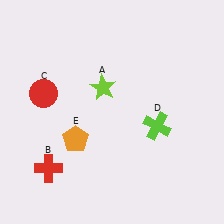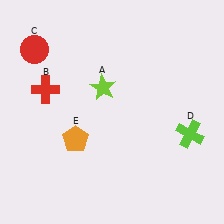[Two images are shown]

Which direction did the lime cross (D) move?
The lime cross (D) moved right.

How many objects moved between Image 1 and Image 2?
3 objects moved between the two images.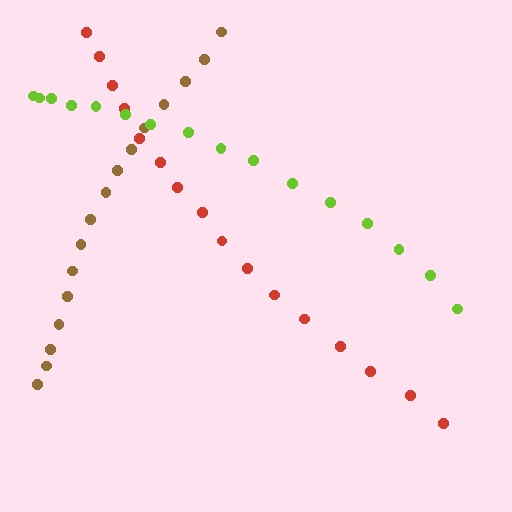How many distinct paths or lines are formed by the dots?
There are 3 distinct paths.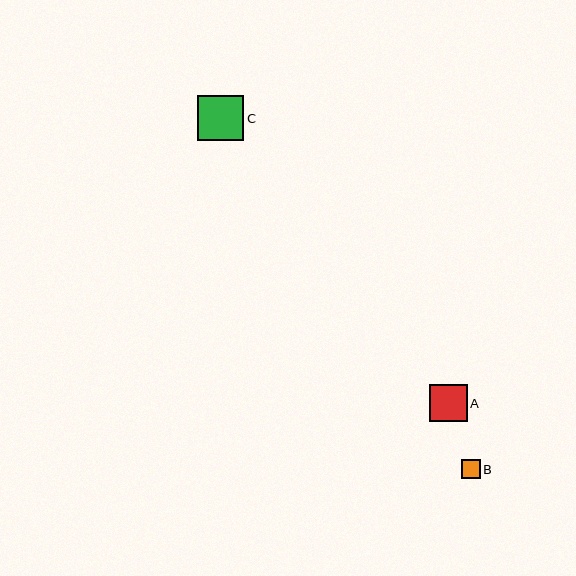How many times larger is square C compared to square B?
Square C is approximately 2.4 times the size of square B.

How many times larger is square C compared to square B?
Square C is approximately 2.4 times the size of square B.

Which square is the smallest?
Square B is the smallest with a size of approximately 19 pixels.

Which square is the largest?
Square C is the largest with a size of approximately 46 pixels.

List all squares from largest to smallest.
From largest to smallest: C, A, B.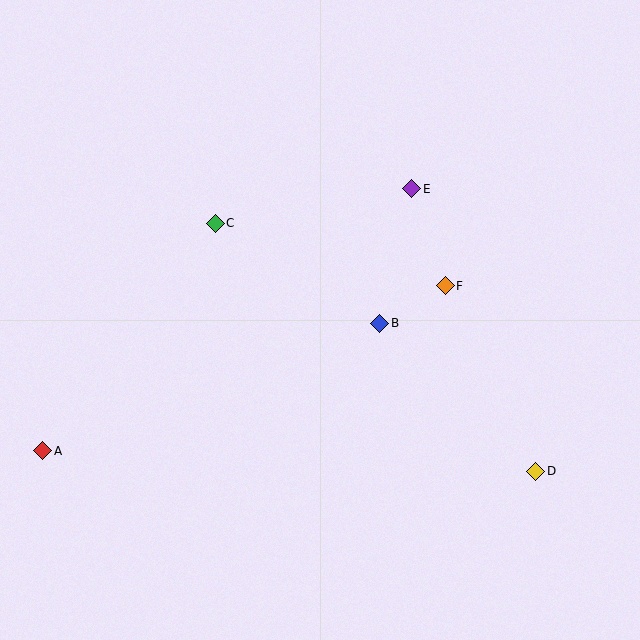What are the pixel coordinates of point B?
Point B is at (380, 323).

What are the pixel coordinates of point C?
Point C is at (215, 223).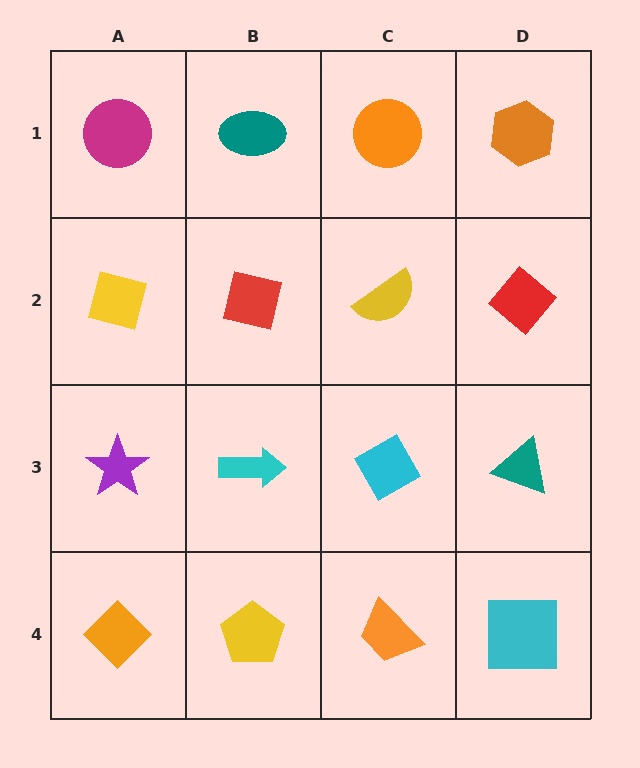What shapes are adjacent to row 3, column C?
A yellow semicircle (row 2, column C), an orange trapezoid (row 4, column C), a cyan arrow (row 3, column B), a teal triangle (row 3, column D).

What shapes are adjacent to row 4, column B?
A cyan arrow (row 3, column B), an orange diamond (row 4, column A), an orange trapezoid (row 4, column C).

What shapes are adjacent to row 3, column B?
A red square (row 2, column B), a yellow pentagon (row 4, column B), a purple star (row 3, column A), a cyan diamond (row 3, column C).